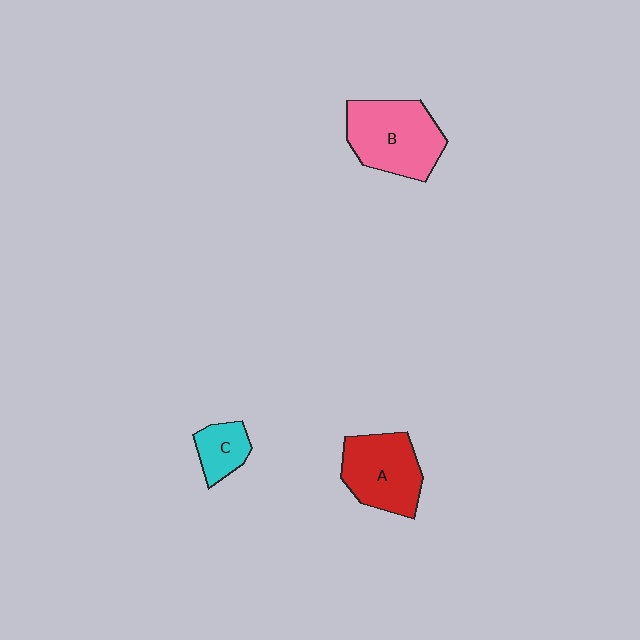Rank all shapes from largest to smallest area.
From largest to smallest: B (pink), A (red), C (cyan).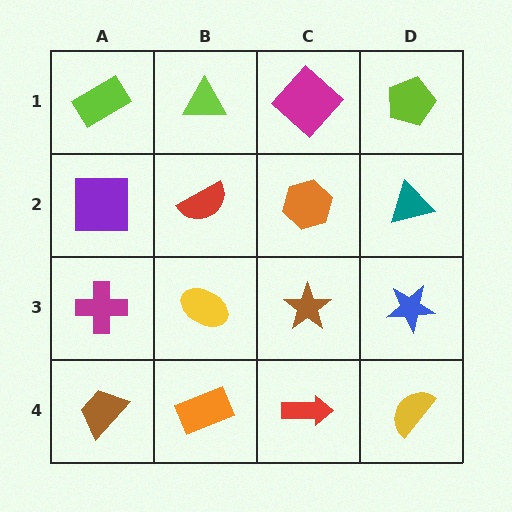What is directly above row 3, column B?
A red semicircle.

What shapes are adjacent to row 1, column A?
A purple square (row 2, column A), a lime triangle (row 1, column B).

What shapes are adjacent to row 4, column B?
A yellow ellipse (row 3, column B), a brown trapezoid (row 4, column A), a red arrow (row 4, column C).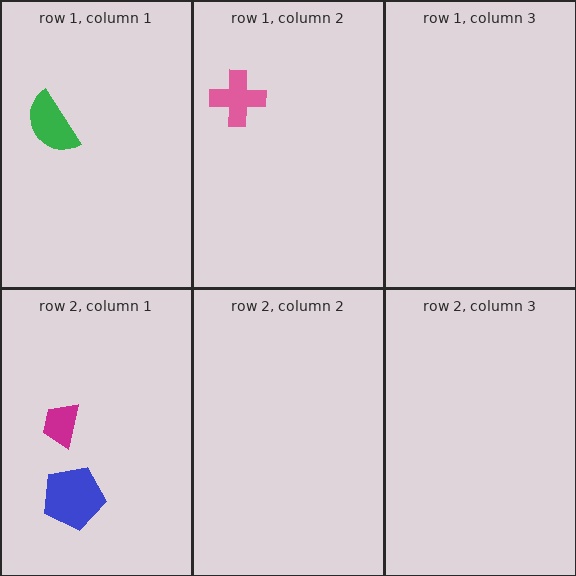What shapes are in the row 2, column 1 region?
The blue pentagon, the magenta trapezoid.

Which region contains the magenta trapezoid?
The row 2, column 1 region.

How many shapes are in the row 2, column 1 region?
2.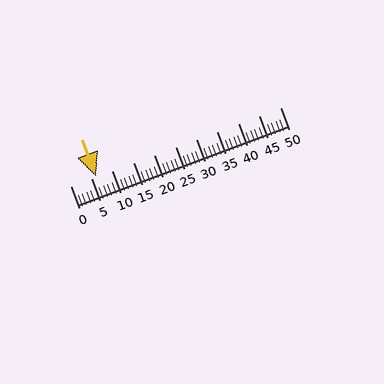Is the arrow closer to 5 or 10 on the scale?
The arrow is closer to 5.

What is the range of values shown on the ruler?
The ruler shows values from 0 to 50.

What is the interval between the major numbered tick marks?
The major tick marks are spaced 5 units apart.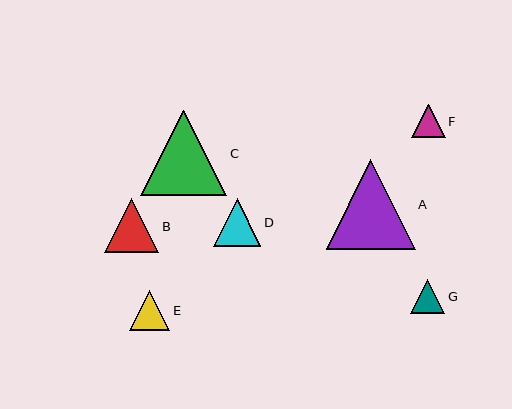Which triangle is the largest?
Triangle A is the largest with a size of approximately 89 pixels.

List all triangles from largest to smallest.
From largest to smallest: A, C, B, D, E, G, F.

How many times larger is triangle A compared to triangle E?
Triangle A is approximately 2.2 times the size of triangle E.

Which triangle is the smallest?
Triangle F is the smallest with a size of approximately 33 pixels.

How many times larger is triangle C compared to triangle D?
Triangle C is approximately 1.8 times the size of triangle D.